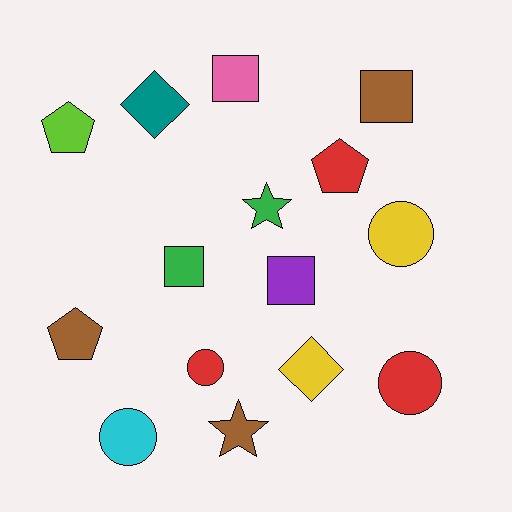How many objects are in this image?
There are 15 objects.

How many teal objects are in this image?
There is 1 teal object.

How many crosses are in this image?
There are no crosses.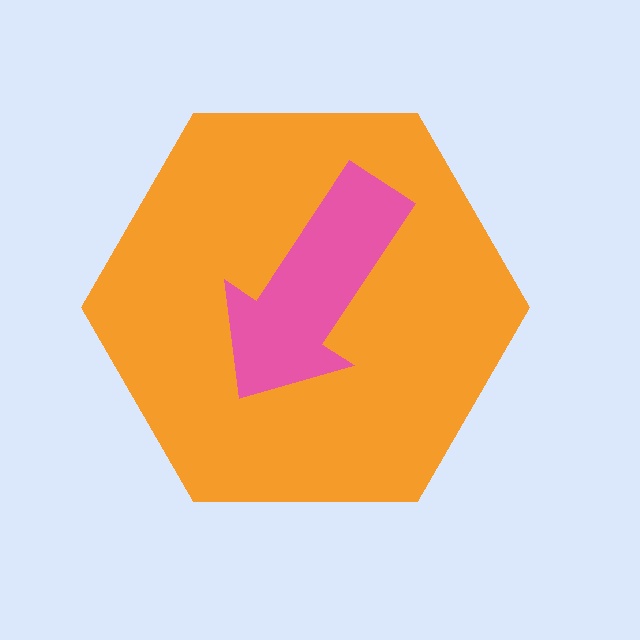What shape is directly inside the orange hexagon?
The pink arrow.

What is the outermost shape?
The orange hexagon.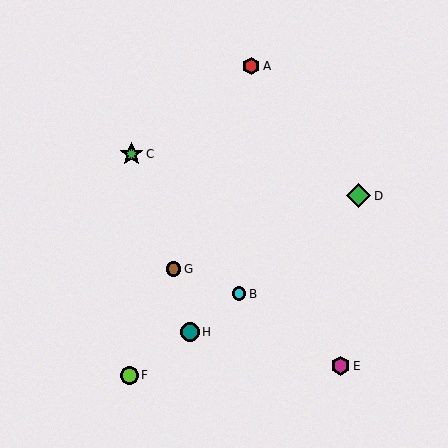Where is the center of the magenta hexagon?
The center of the magenta hexagon is at (340, 366).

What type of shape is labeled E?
Shape E is a magenta hexagon.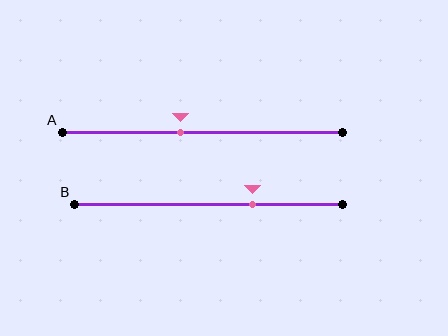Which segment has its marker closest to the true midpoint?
Segment A has its marker closest to the true midpoint.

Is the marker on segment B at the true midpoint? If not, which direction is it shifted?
No, the marker on segment B is shifted to the right by about 17% of the segment length.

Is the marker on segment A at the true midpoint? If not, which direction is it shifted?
No, the marker on segment A is shifted to the left by about 8% of the segment length.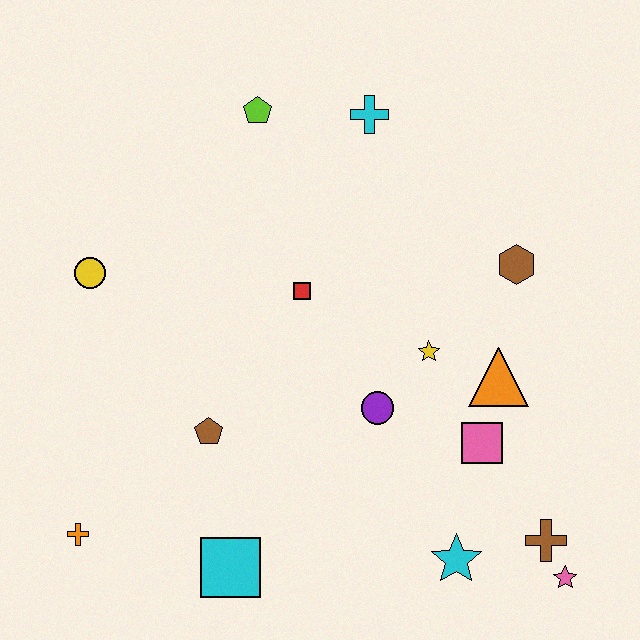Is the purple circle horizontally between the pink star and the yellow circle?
Yes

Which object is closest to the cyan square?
The brown pentagon is closest to the cyan square.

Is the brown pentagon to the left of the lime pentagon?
Yes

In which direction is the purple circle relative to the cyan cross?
The purple circle is below the cyan cross.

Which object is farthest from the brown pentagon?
The pink star is farthest from the brown pentagon.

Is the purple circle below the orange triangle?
Yes